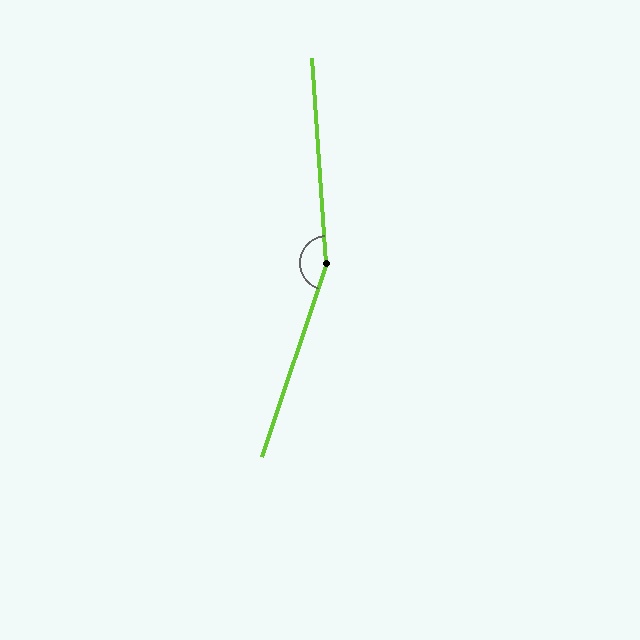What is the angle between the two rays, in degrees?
Approximately 158 degrees.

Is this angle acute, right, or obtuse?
It is obtuse.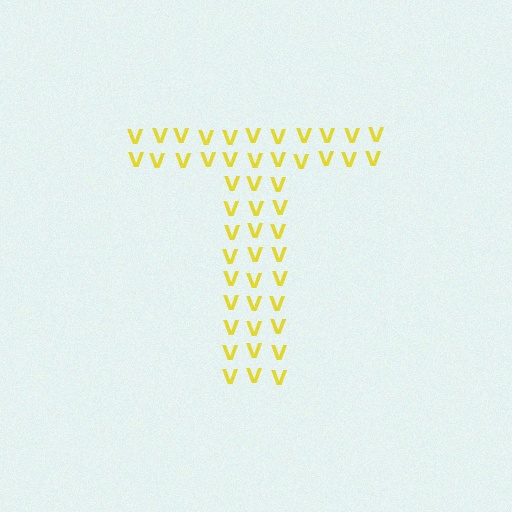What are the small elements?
The small elements are letter V's.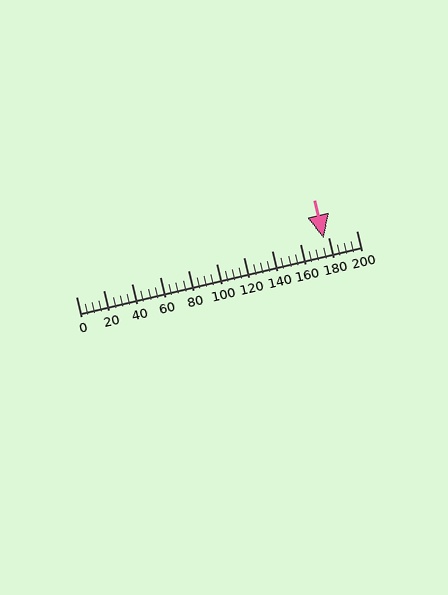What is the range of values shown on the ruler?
The ruler shows values from 0 to 200.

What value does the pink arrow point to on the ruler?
The pink arrow points to approximately 177.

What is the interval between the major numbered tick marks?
The major tick marks are spaced 20 units apart.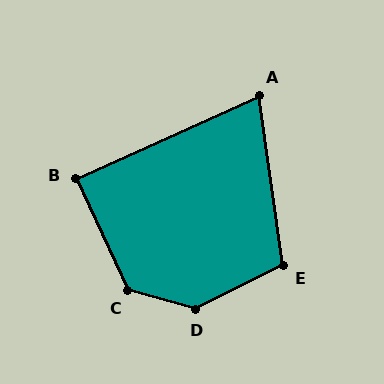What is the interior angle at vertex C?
Approximately 131 degrees (obtuse).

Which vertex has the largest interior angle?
D, at approximately 138 degrees.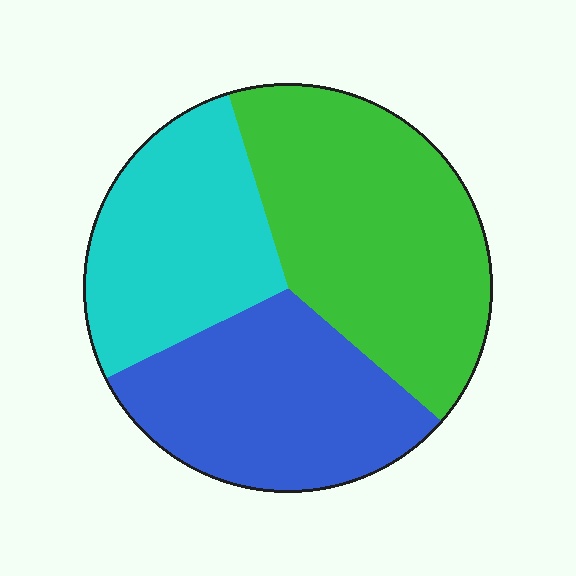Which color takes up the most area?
Green, at roughly 40%.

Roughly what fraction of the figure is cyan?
Cyan covers about 30% of the figure.